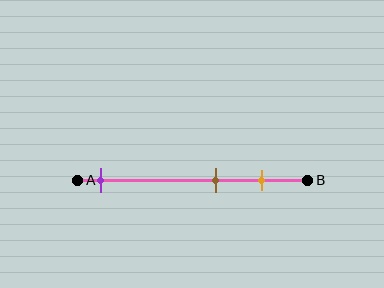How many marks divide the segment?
There are 3 marks dividing the segment.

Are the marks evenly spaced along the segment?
No, the marks are not evenly spaced.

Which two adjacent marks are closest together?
The brown and orange marks are the closest adjacent pair.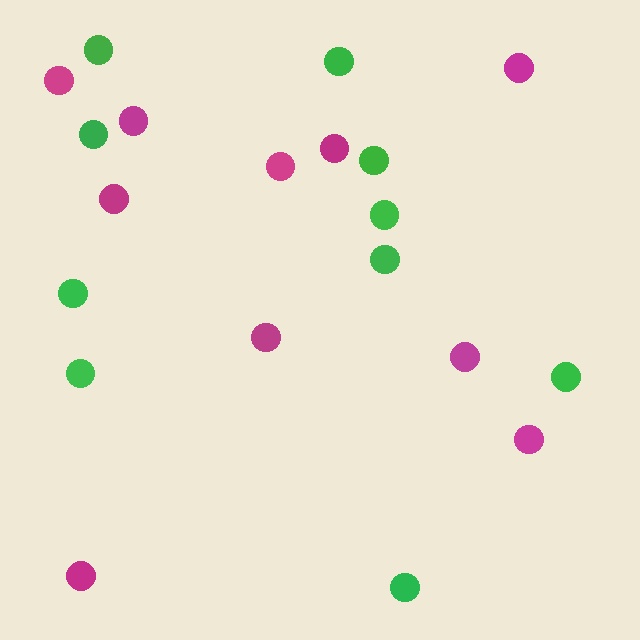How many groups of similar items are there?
There are 2 groups: one group of green circles (10) and one group of magenta circles (10).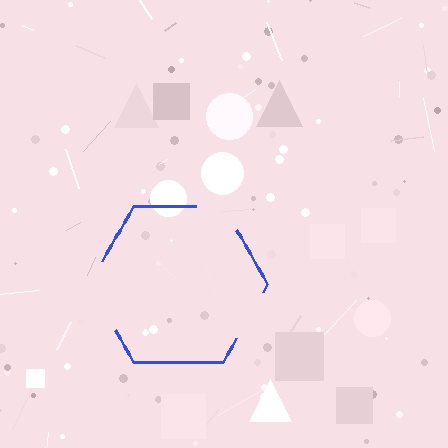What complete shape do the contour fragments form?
The contour fragments form a hexagon.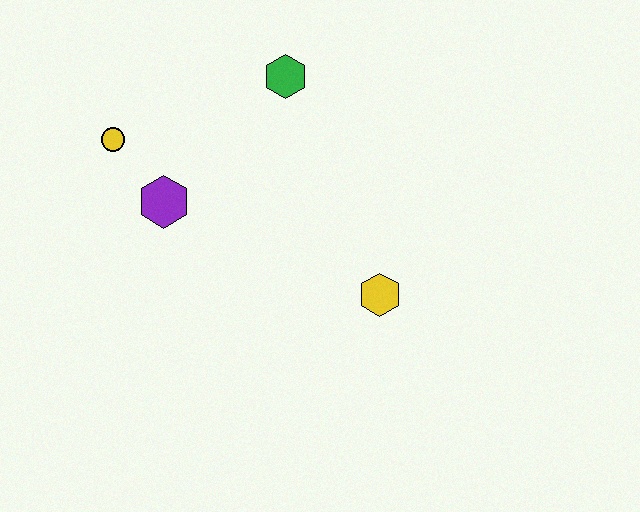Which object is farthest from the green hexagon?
The yellow hexagon is farthest from the green hexagon.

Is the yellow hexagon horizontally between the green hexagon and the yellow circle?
No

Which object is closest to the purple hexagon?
The yellow circle is closest to the purple hexagon.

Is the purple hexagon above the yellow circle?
No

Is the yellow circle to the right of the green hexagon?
No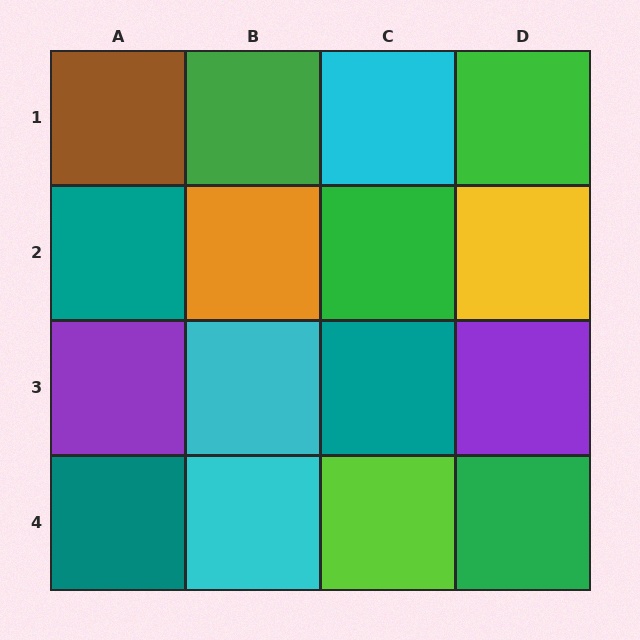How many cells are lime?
1 cell is lime.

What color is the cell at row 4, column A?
Teal.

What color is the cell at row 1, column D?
Green.